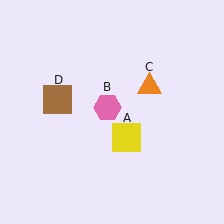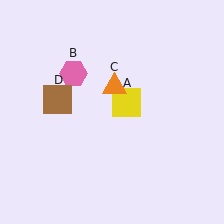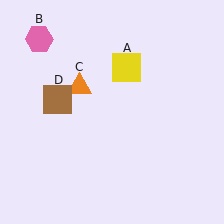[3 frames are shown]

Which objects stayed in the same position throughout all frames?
Brown square (object D) remained stationary.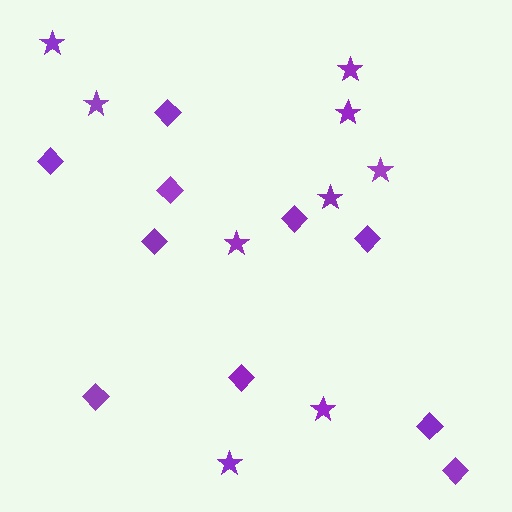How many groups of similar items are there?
There are 2 groups: one group of diamonds (10) and one group of stars (9).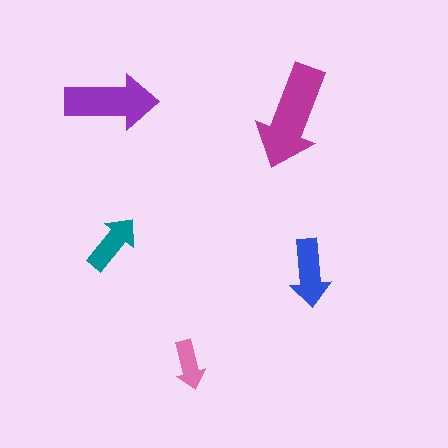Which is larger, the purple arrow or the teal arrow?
The purple one.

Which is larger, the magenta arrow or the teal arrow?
The magenta one.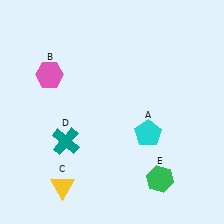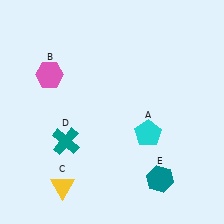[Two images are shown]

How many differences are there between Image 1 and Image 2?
There is 1 difference between the two images.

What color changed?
The hexagon (E) changed from green in Image 1 to teal in Image 2.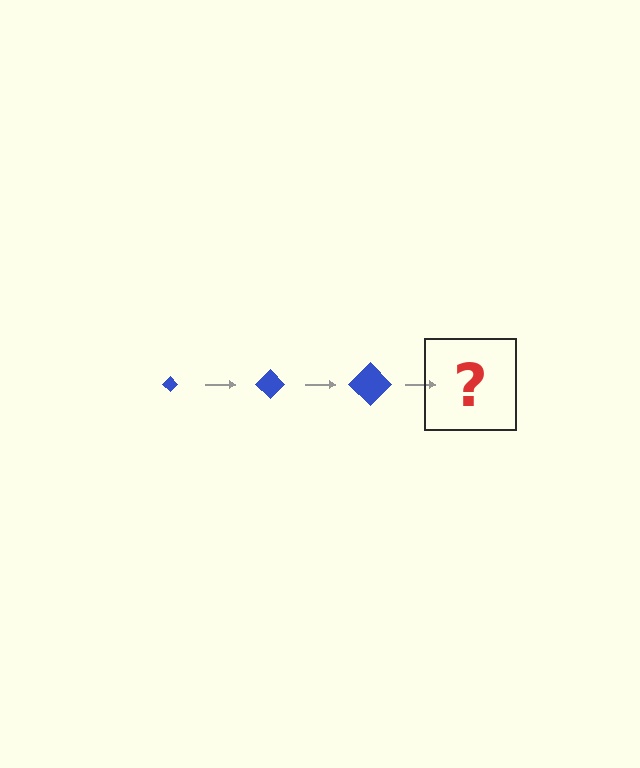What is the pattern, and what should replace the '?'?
The pattern is that the diamond gets progressively larger each step. The '?' should be a blue diamond, larger than the previous one.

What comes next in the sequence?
The next element should be a blue diamond, larger than the previous one.